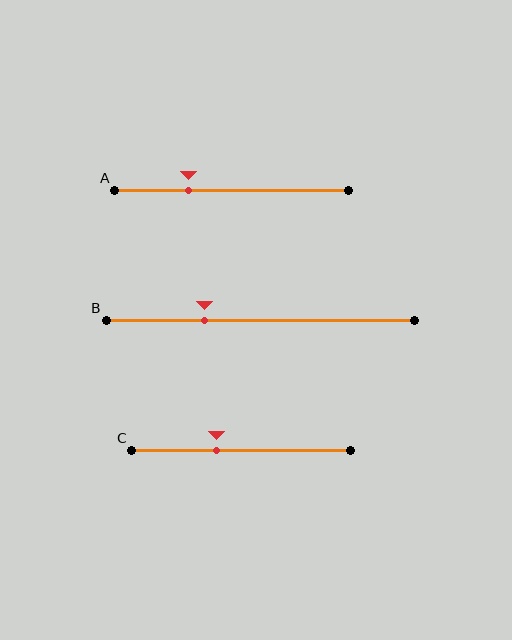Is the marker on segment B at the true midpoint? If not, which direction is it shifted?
No, the marker on segment B is shifted to the left by about 18% of the segment length.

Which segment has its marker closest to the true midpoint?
Segment C has its marker closest to the true midpoint.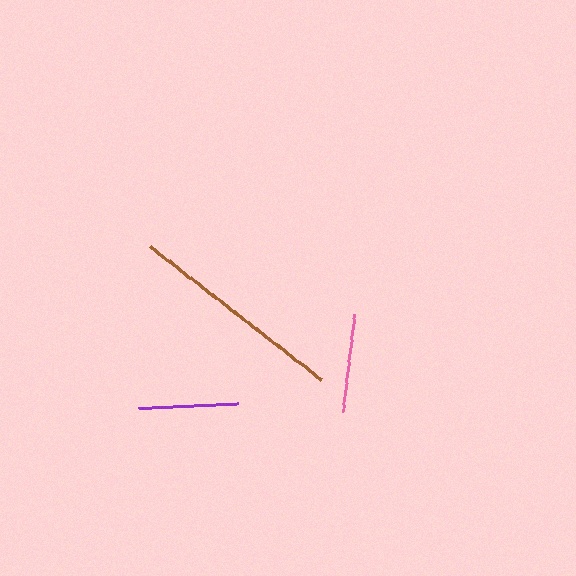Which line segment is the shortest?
The pink line is the shortest at approximately 98 pixels.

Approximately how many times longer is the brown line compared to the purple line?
The brown line is approximately 2.2 times the length of the purple line.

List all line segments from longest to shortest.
From longest to shortest: brown, purple, pink.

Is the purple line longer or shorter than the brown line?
The brown line is longer than the purple line.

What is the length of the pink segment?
The pink segment is approximately 98 pixels long.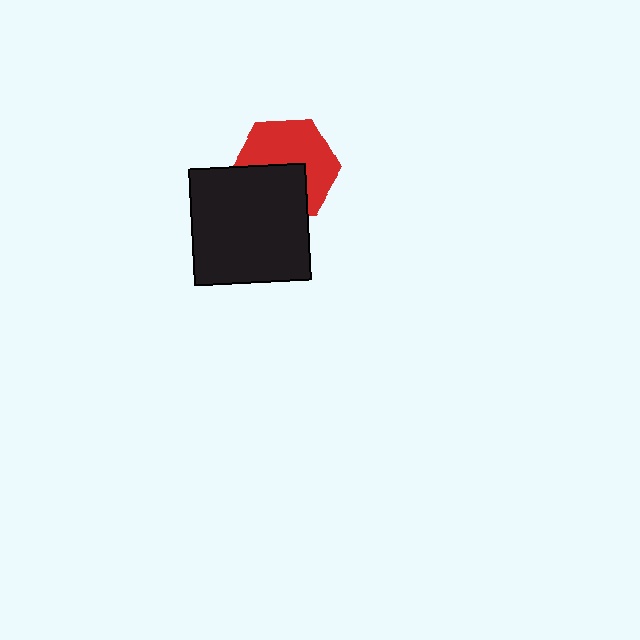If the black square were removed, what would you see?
You would see the complete red hexagon.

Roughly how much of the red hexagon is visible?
About half of it is visible (roughly 58%).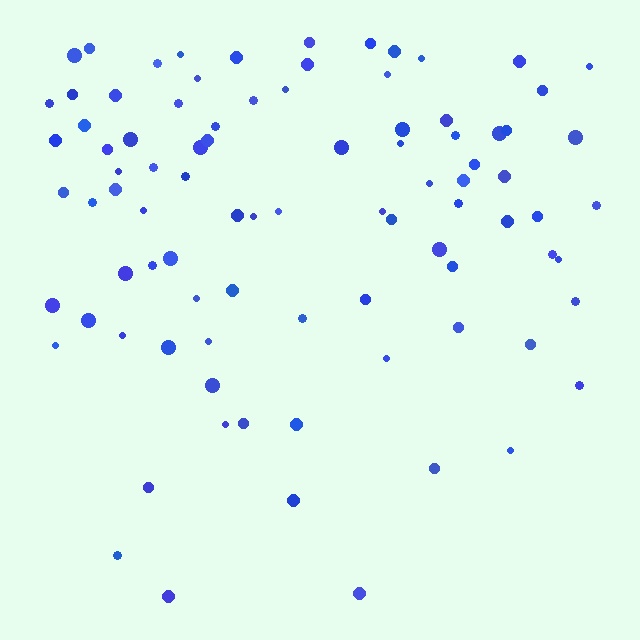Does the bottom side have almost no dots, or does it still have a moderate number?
Still a moderate number, just noticeably fewer than the top.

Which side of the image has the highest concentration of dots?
The top.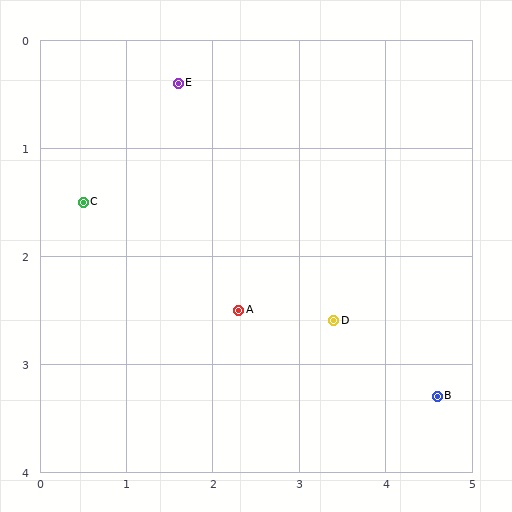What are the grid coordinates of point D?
Point D is at approximately (3.4, 2.6).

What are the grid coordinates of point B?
Point B is at approximately (4.6, 3.3).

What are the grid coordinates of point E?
Point E is at approximately (1.6, 0.4).